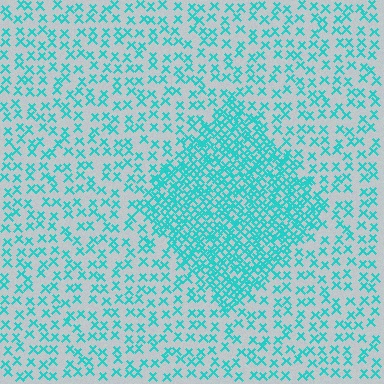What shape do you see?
I see a diamond.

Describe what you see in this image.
The image contains small cyan elements arranged at two different densities. A diamond-shaped region is visible where the elements are more densely packed than the surrounding area.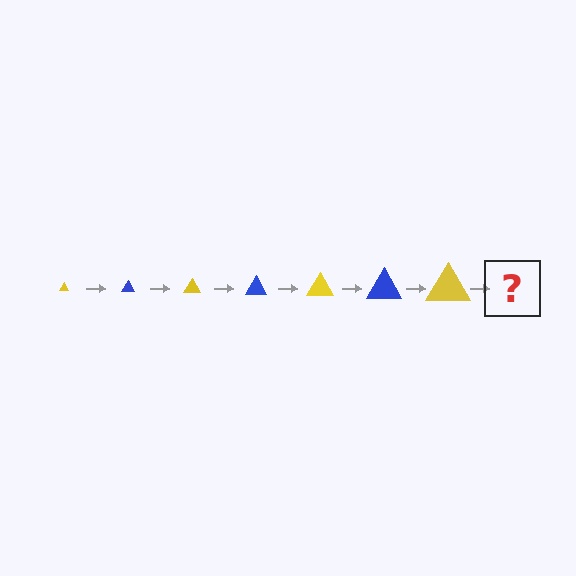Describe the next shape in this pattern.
It should be a blue triangle, larger than the previous one.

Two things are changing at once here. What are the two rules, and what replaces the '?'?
The two rules are that the triangle grows larger each step and the color cycles through yellow and blue. The '?' should be a blue triangle, larger than the previous one.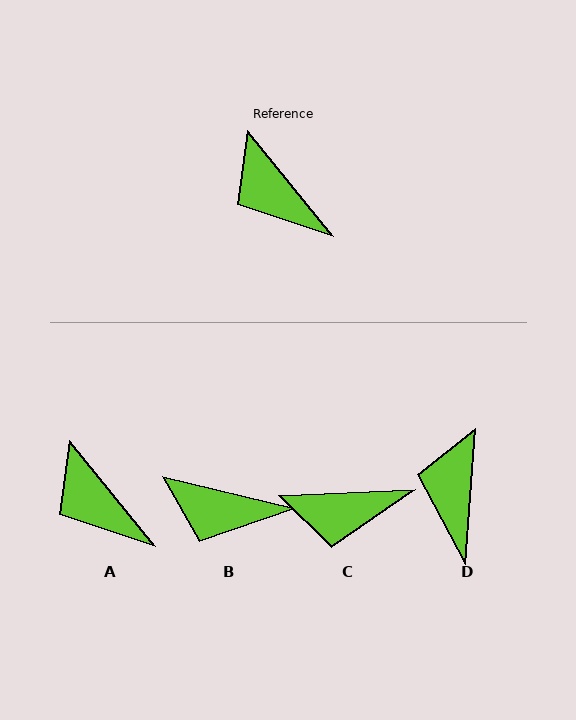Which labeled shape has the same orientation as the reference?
A.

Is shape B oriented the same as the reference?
No, it is off by about 38 degrees.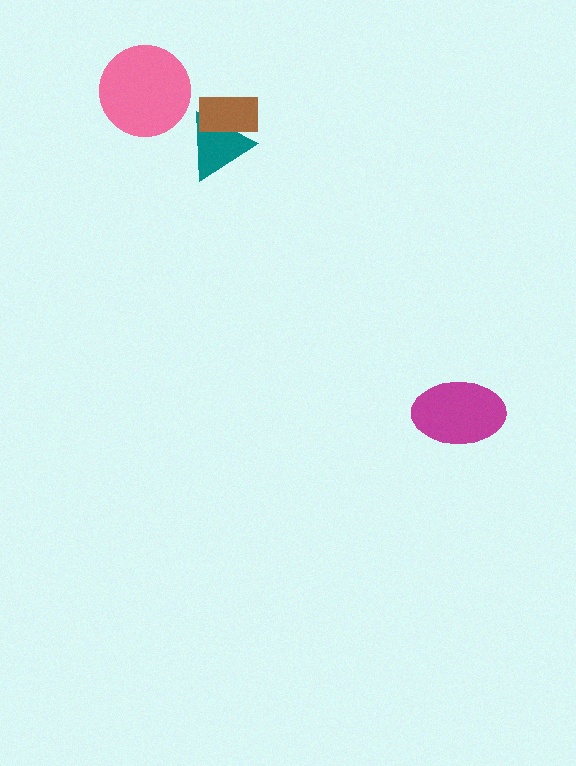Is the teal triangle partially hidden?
Yes, it is partially covered by another shape.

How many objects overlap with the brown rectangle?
1 object overlaps with the brown rectangle.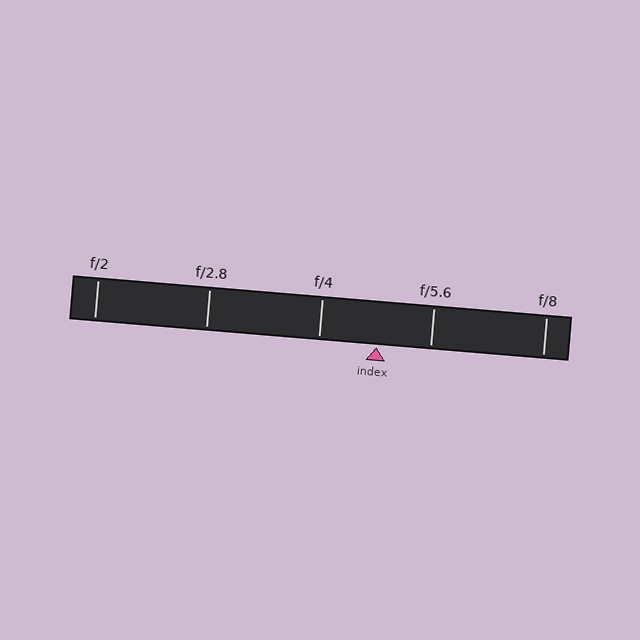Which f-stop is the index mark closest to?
The index mark is closest to f/5.6.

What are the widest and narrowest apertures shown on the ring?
The widest aperture shown is f/2 and the narrowest is f/8.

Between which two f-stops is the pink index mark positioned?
The index mark is between f/4 and f/5.6.